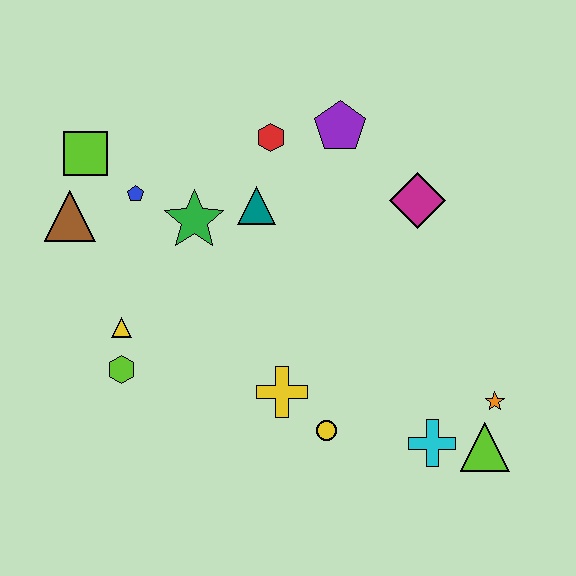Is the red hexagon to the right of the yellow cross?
No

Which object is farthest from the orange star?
The lime square is farthest from the orange star.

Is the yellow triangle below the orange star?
No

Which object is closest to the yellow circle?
The yellow cross is closest to the yellow circle.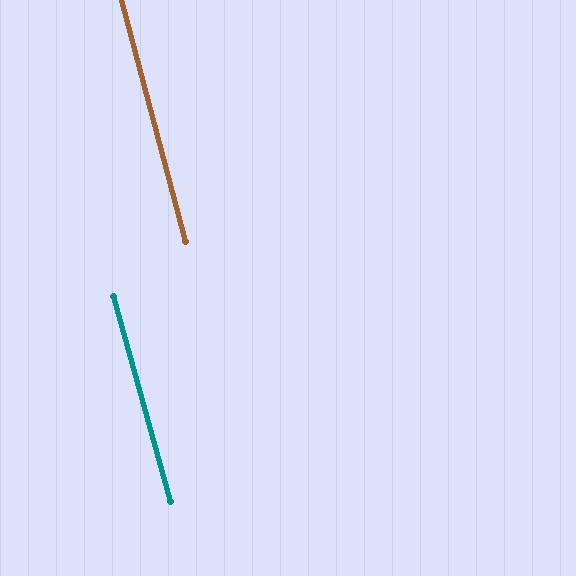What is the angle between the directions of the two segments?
Approximately 1 degree.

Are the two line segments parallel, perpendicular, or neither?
Parallel — their directions differ by only 0.7°.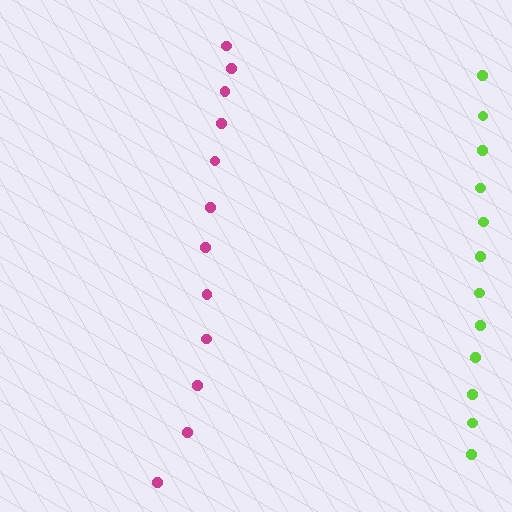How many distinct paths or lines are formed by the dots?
There are 2 distinct paths.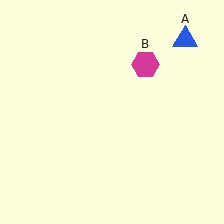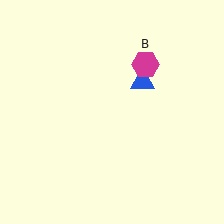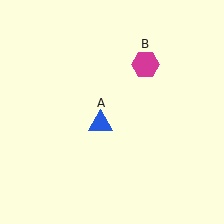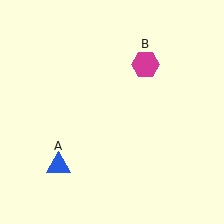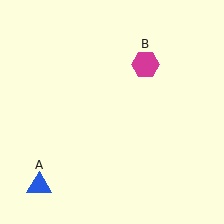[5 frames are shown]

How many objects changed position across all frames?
1 object changed position: blue triangle (object A).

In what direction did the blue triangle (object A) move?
The blue triangle (object A) moved down and to the left.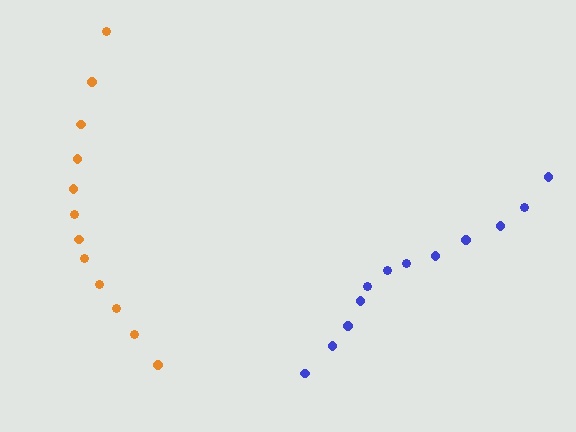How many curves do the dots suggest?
There are 2 distinct paths.